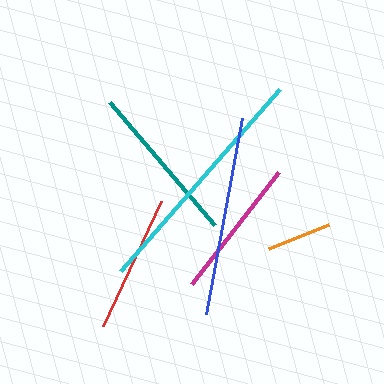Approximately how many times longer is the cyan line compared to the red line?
The cyan line is approximately 1.7 times the length of the red line.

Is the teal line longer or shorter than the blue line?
The blue line is longer than the teal line.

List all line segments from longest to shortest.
From longest to shortest: cyan, blue, teal, magenta, red, orange.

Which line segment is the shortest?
The orange line is the shortest at approximately 65 pixels.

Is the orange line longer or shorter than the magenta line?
The magenta line is longer than the orange line.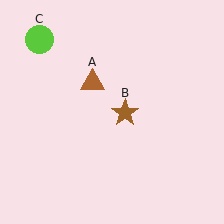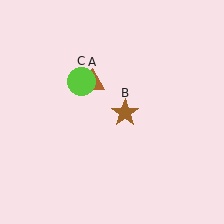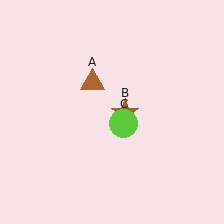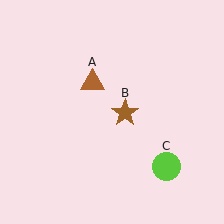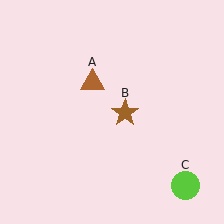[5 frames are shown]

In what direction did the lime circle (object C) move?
The lime circle (object C) moved down and to the right.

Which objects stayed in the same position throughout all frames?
Brown triangle (object A) and brown star (object B) remained stationary.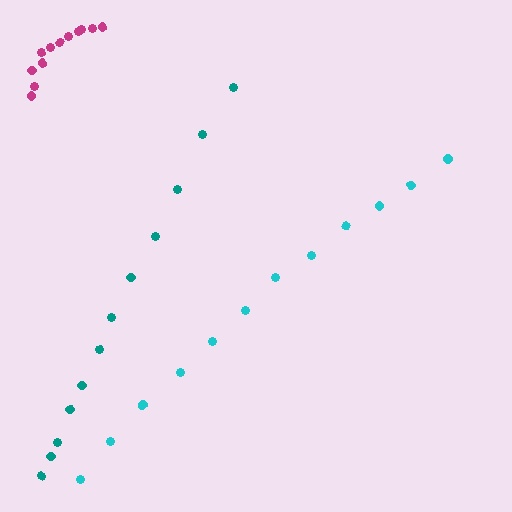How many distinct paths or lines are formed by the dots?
There are 3 distinct paths.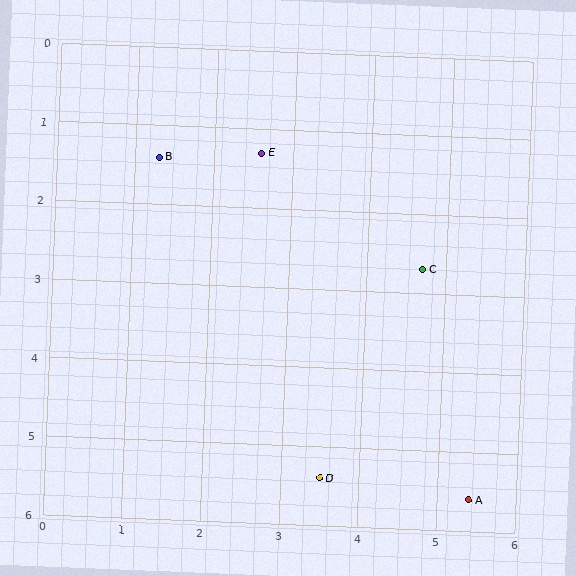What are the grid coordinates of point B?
Point B is at approximately (1.3, 1.4).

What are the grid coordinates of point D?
Point D is at approximately (3.5, 5.4).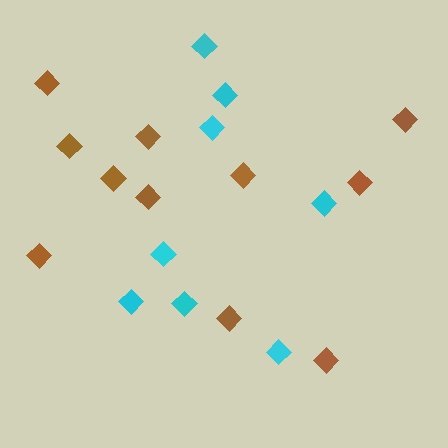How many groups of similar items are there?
There are 2 groups: one group of brown diamonds (11) and one group of cyan diamonds (8).